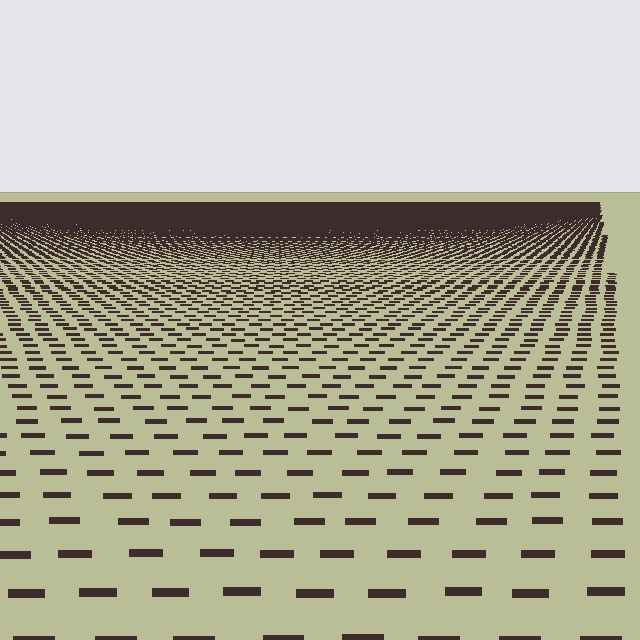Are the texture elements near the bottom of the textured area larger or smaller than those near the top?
Larger. Near the bottom, elements are closer to the viewer and appear at a bigger on-screen size.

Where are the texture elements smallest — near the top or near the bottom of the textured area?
Near the top.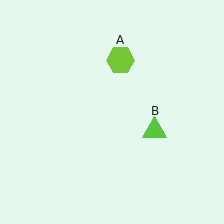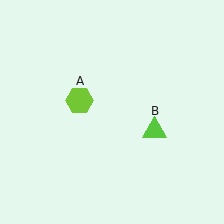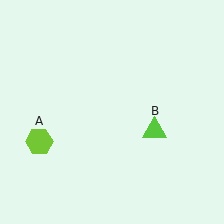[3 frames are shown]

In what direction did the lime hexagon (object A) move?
The lime hexagon (object A) moved down and to the left.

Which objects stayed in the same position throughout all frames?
Lime triangle (object B) remained stationary.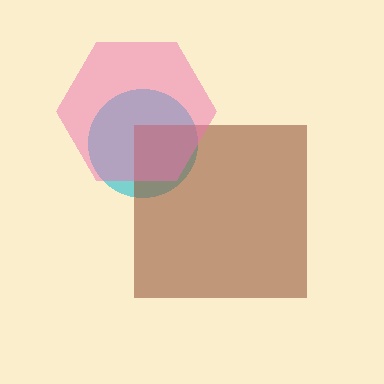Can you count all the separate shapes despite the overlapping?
Yes, there are 3 separate shapes.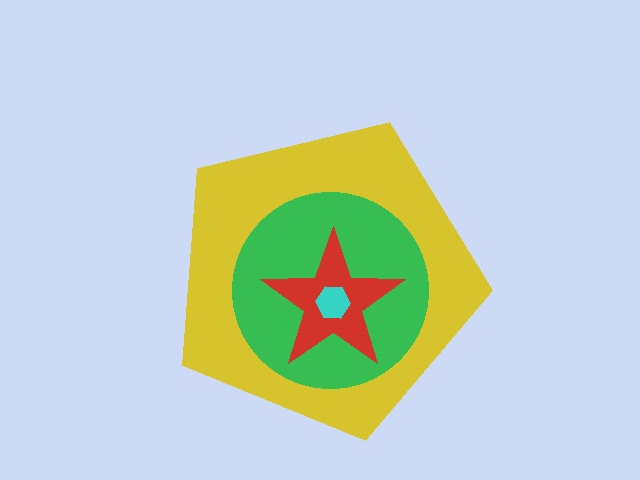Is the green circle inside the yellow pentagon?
Yes.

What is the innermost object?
The cyan hexagon.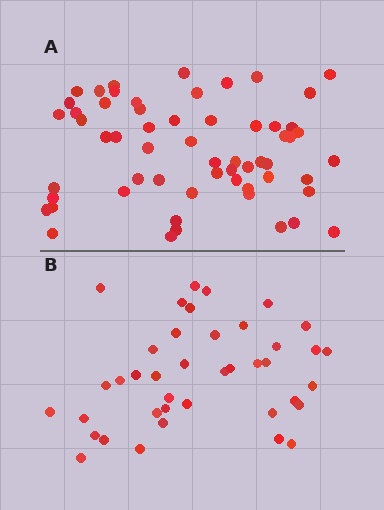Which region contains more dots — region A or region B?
Region A (the top region) has more dots.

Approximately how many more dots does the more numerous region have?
Region A has approximately 20 more dots than region B.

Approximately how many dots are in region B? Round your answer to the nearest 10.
About 40 dots.